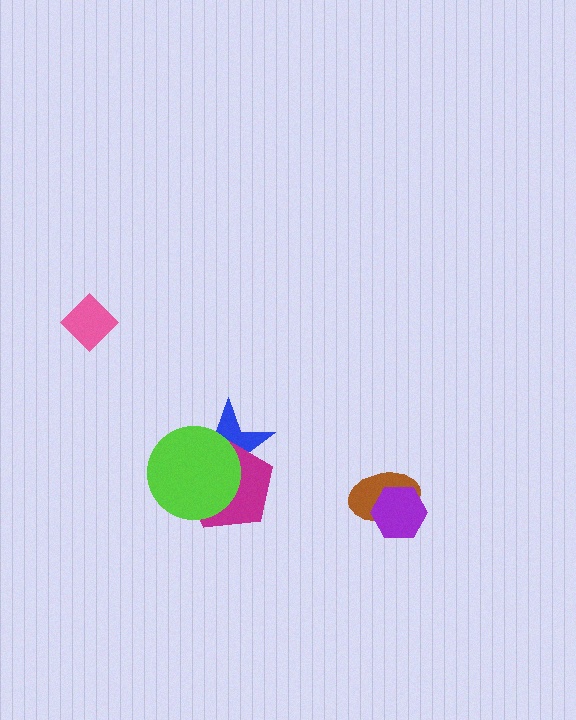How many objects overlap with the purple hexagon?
1 object overlaps with the purple hexagon.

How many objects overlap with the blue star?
2 objects overlap with the blue star.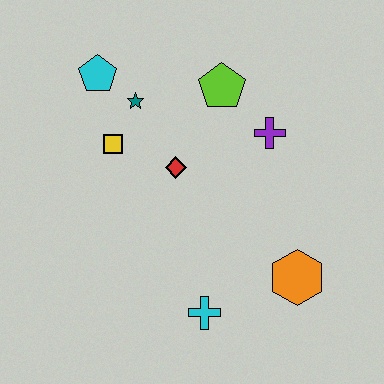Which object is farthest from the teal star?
The orange hexagon is farthest from the teal star.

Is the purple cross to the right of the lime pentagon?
Yes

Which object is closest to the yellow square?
The teal star is closest to the yellow square.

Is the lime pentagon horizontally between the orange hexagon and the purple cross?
No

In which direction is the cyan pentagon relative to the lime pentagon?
The cyan pentagon is to the left of the lime pentagon.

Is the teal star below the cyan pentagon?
Yes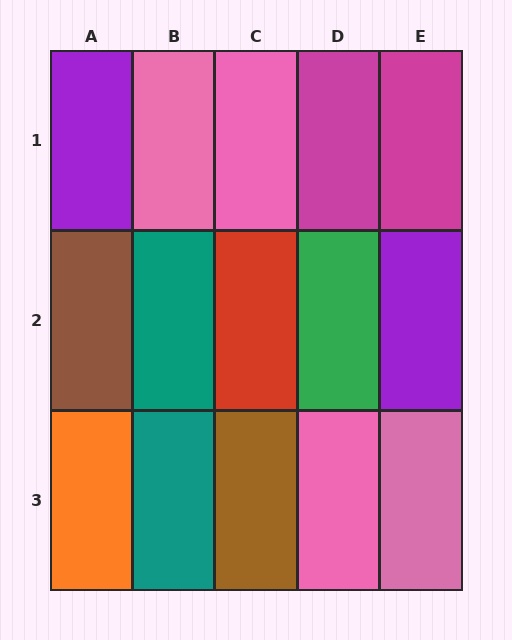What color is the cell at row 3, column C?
Brown.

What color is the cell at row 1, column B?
Pink.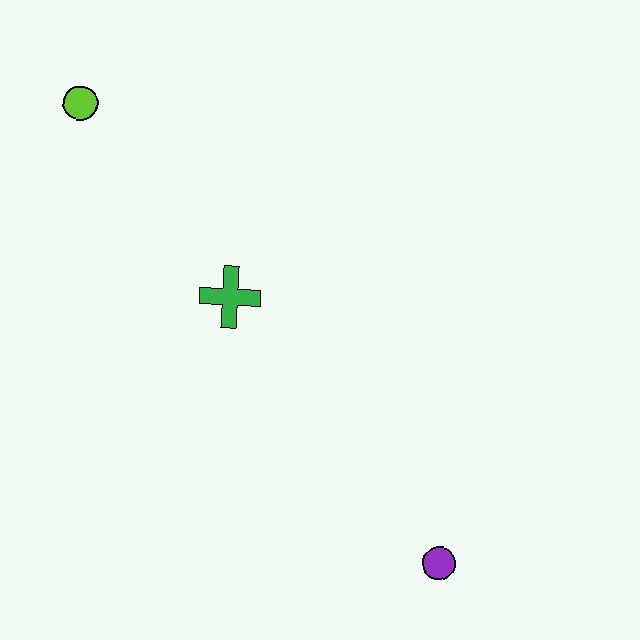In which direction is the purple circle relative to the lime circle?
The purple circle is below the lime circle.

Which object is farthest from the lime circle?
The purple circle is farthest from the lime circle.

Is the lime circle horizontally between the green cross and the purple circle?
No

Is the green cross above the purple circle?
Yes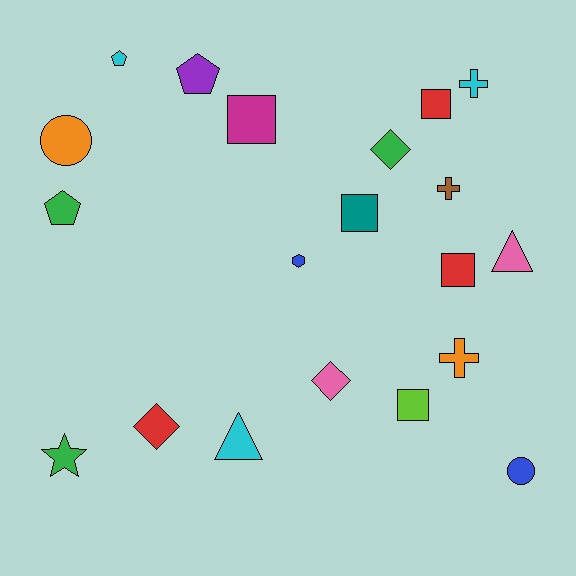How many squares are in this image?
There are 5 squares.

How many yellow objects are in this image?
There are no yellow objects.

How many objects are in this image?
There are 20 objects.